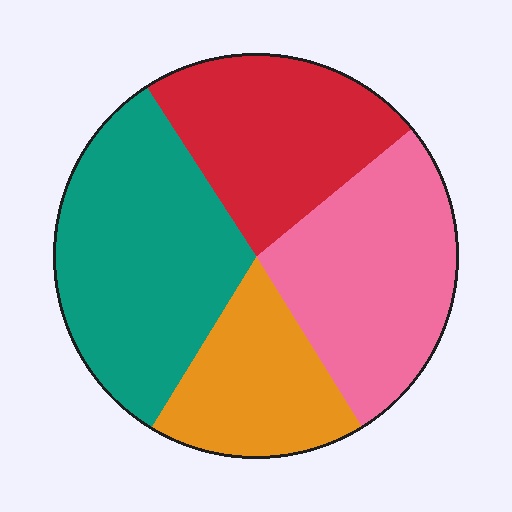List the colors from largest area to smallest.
From largest to smallest: teal, pink, red, orange.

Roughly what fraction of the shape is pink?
Pink covers 27% of the shape.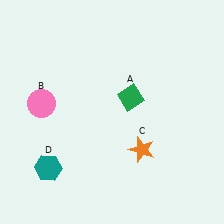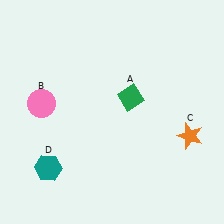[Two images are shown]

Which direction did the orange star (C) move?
The orange star (C) moved right.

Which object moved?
The orange star (C) moved right.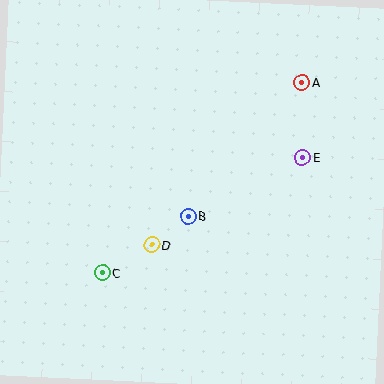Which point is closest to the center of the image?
Point B at (188, 216) is closest to the center.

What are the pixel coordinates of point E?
Point E is at (302, 157).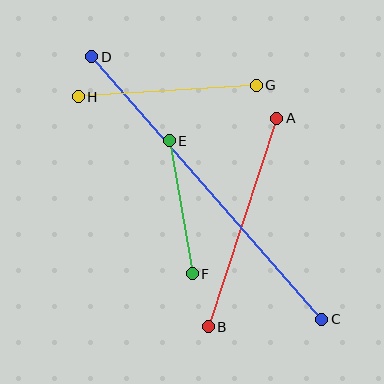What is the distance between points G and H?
The distance is approximately 178 pixels.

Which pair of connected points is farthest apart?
Points C and D are farthest apart.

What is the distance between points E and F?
The distance is approximately 135 pixels.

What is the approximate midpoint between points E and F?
The midpoint is at approximately (181, 207) pixels.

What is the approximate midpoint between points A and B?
The midpoint is at approximately (242, 223) pixels.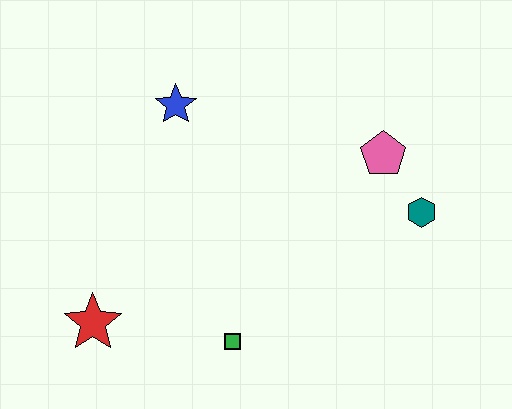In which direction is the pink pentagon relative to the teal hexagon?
The pink pentagon is above the teal hexagon.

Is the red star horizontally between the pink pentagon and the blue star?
No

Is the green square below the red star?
Yes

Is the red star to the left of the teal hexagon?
Yes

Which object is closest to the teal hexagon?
The pink pentagon is closest to the teal hexagon.